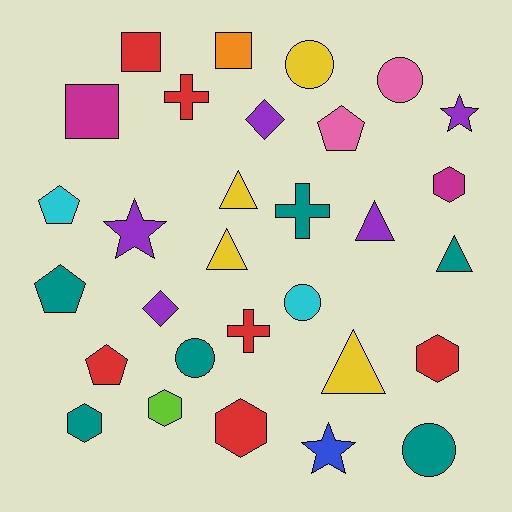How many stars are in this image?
There are 3 stars.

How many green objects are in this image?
There are no green objects.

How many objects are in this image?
There are 30 objects.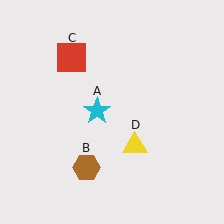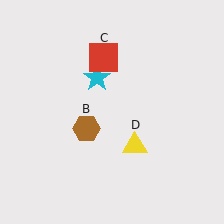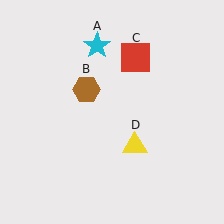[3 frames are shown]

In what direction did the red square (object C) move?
The red square (object C) moved right.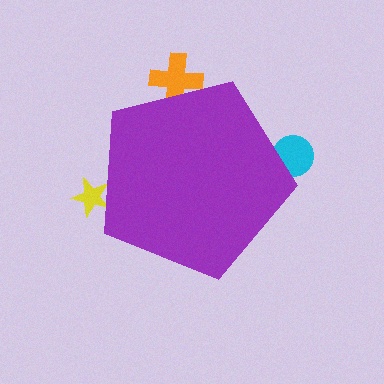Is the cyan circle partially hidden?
Yes, the cyan circle is partially hidden behind the purple pentagon.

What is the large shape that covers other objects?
A purple pentagon.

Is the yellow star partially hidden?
Yes, the yellow star is partially hidden behind the purple pentagon.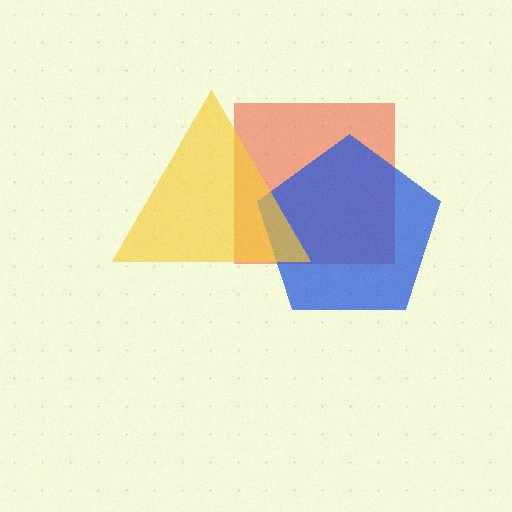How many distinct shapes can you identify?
There are 3 distinct shapes: a red square, a blue pentagon, a yellow triangle.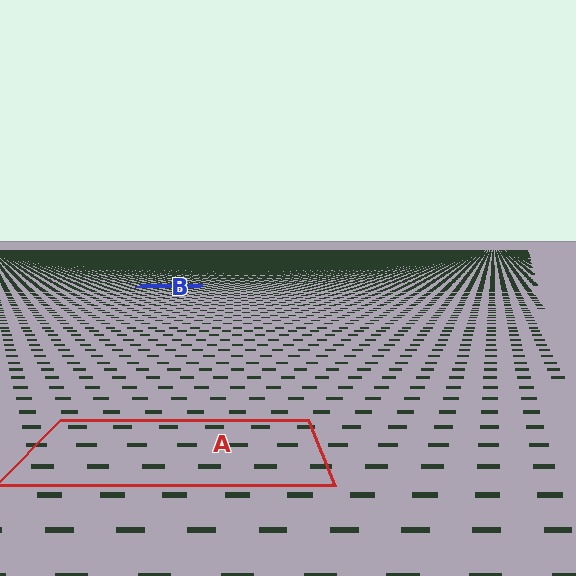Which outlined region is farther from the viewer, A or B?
Region B is farther from the viewer — the texture elements inside it appear smaller and more densely packed.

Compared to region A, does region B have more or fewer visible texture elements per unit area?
Region B has more texture elements per unit area — they are packed more densely because it is farther away.